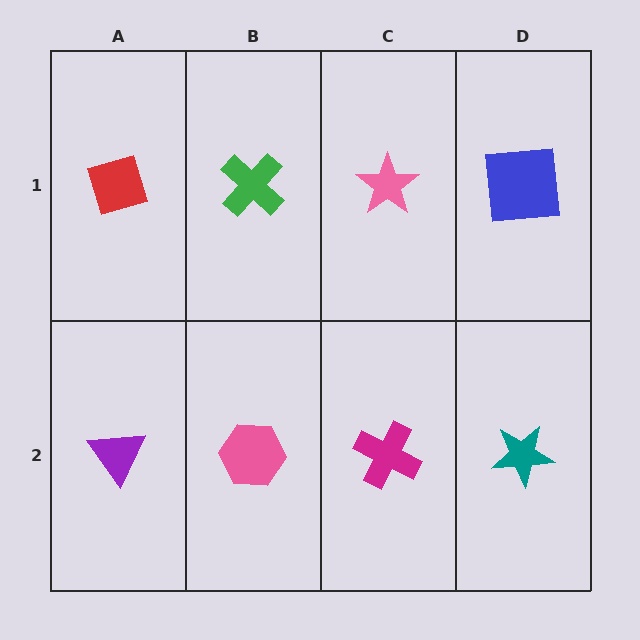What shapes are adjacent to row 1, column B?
A pink hexagon (row 2, column B), a red diamond (row 1, column A), a pink star (row 1, column C).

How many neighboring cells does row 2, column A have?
2.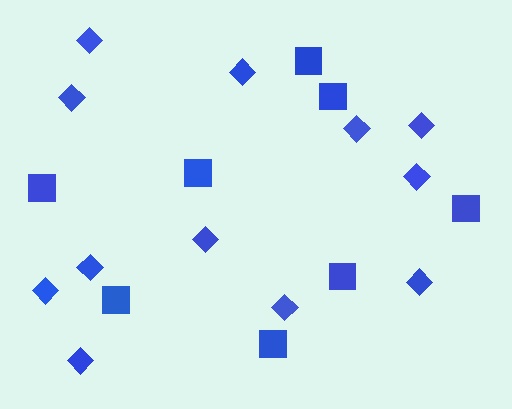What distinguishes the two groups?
There are 2 groups: one group of squares (8) and one group of diamonds (12).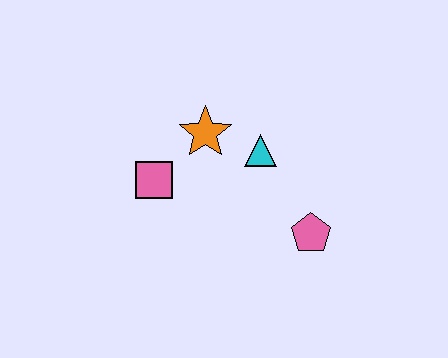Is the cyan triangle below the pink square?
No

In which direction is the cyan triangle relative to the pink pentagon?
The cyan triangle is above the pink pentagon.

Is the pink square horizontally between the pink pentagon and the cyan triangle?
No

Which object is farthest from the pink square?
The pink pentagon is farthest from the pink square.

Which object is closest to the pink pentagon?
The cyan triangle is closest to the pink pentagon.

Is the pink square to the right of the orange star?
No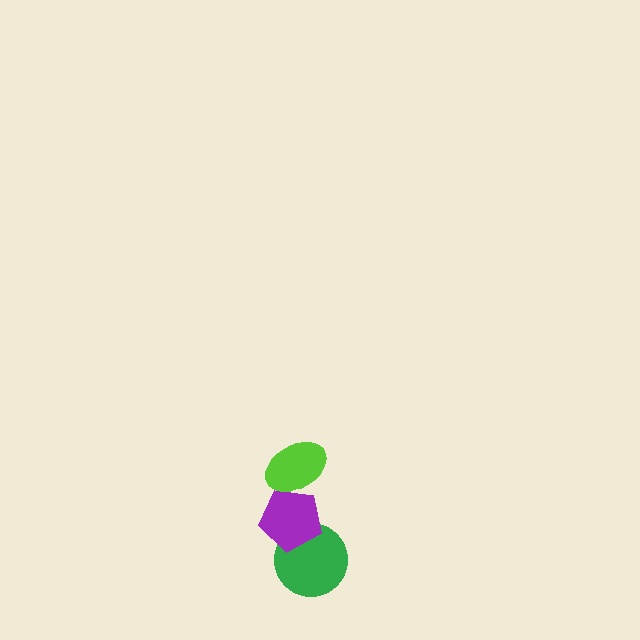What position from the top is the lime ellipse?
The lime ellipse is 1st from the top.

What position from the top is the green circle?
The green circle is 3rd from the top.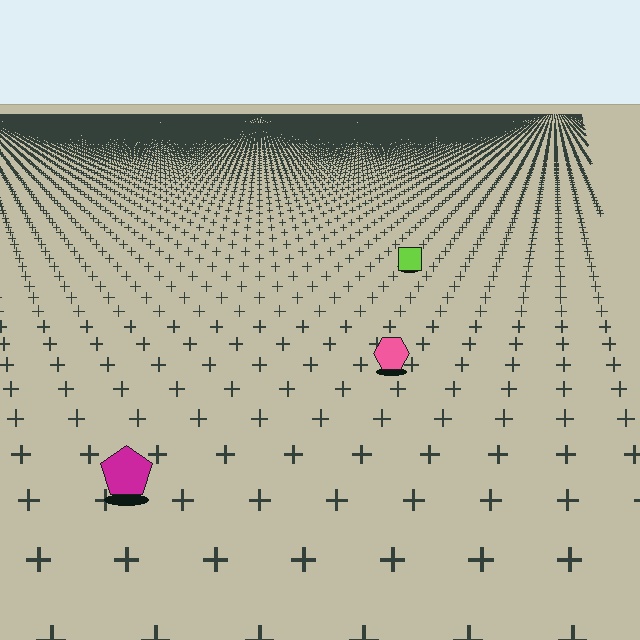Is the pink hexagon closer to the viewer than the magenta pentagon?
No. The magenta pentagon is closer — you can tell from the texture gradient: the ground texture is coarser near it.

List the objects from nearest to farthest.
From nearest to farthest: the magenta pentagon, the pink hexagon, the lime square.